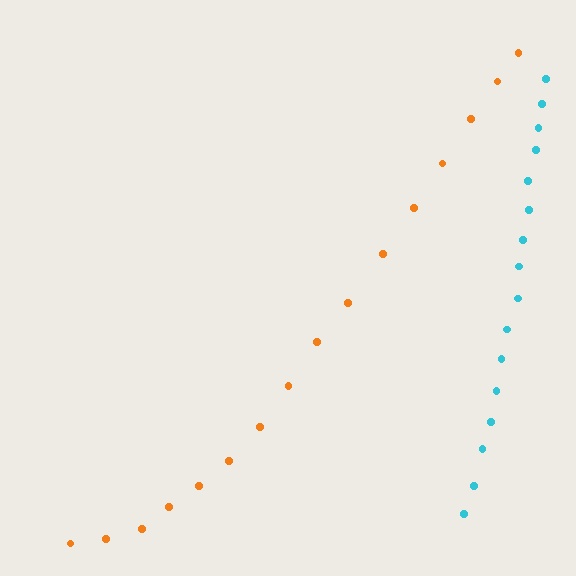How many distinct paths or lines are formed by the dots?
There are 2 distinct paths.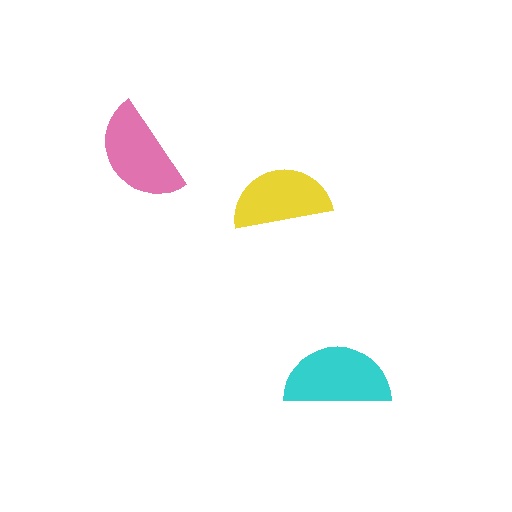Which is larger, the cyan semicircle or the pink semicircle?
The cyan one.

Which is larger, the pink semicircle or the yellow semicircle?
The pink one.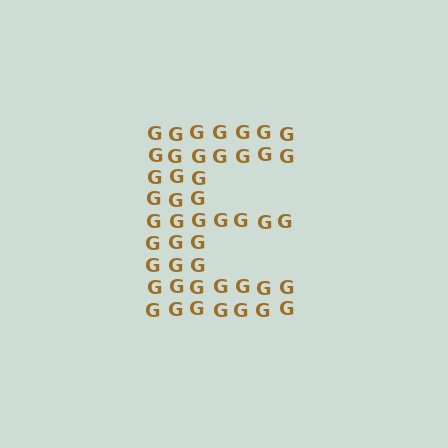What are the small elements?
The small elements are letter G's.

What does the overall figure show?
The overall figure shows the letter E.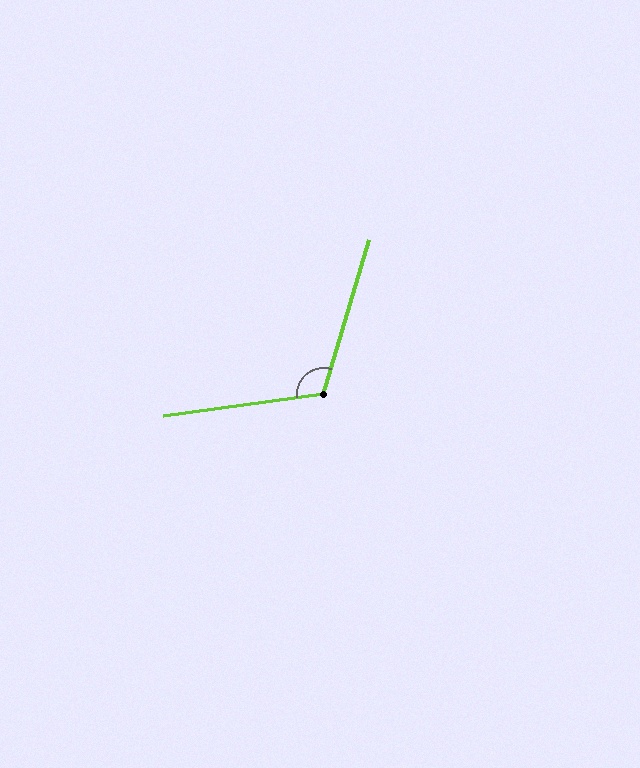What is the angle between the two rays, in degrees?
Approximately 114 degrees.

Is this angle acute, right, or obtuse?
It is obtuse.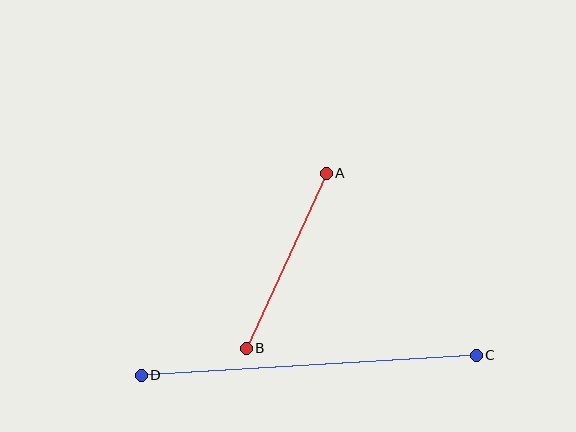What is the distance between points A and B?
The distance is approximately 192 pixels.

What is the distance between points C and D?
The distance is approximately 336 pixels.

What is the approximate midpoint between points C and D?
The midpoint is at approximately (309, 365) pixels.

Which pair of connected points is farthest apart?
Points C and D are farthest apart.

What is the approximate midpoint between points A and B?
The midpoint is at approximately (286, 261) pixels.